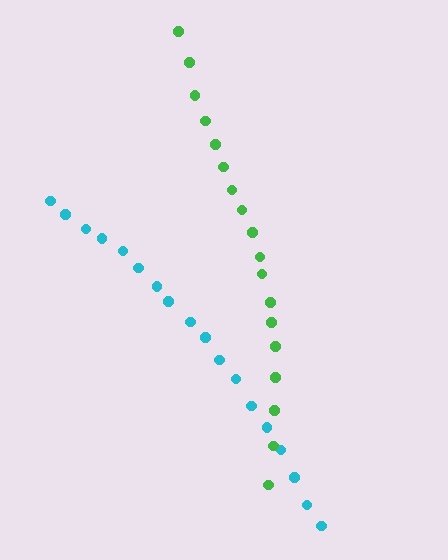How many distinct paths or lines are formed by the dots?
There are 2 distinct paths.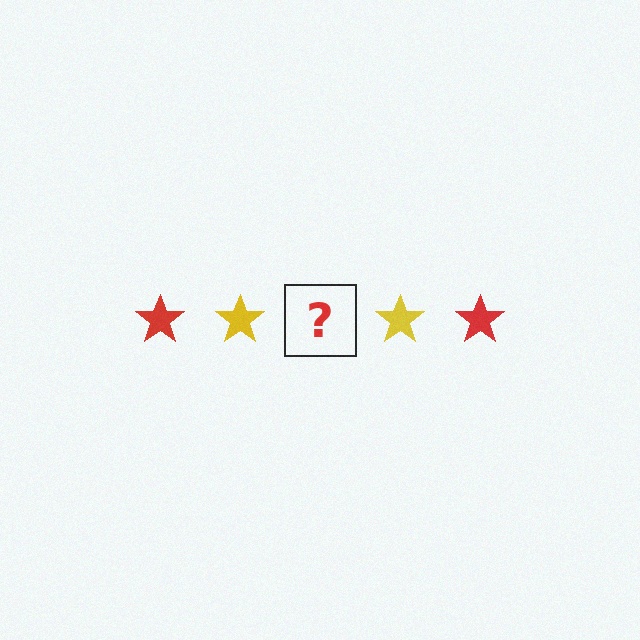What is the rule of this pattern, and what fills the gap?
The rule is that the pattern cycles through red, yellow stars. The gap should be filled with a red star.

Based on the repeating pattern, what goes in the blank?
The blank should be a red star.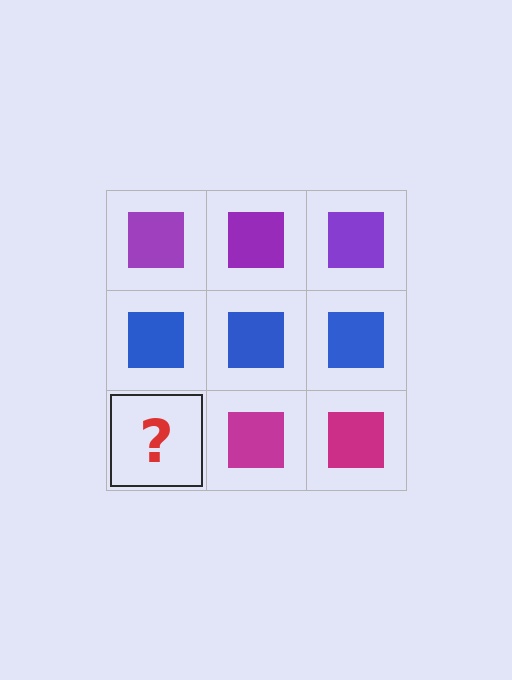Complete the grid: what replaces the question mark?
The question mark should be replaced with a magenta square.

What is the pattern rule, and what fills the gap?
The rule is that each row has a consistent color. The gap should be filled with a magenta square.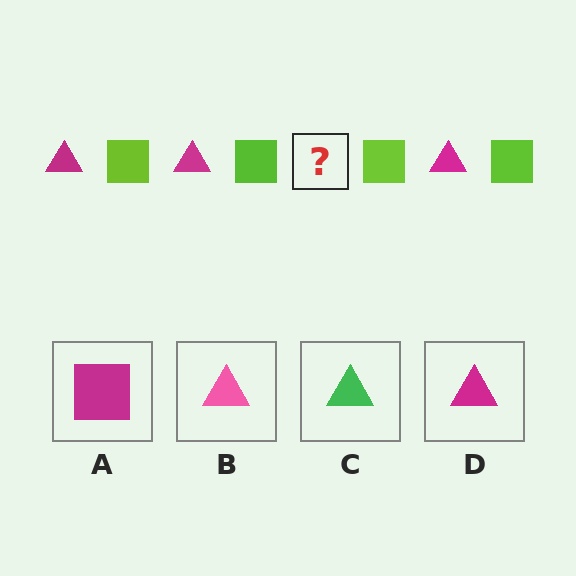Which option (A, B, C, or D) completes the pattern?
D.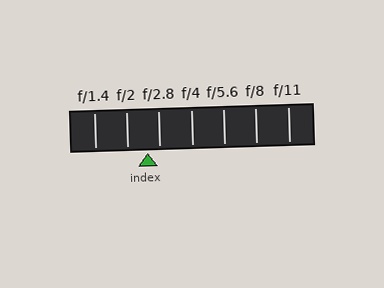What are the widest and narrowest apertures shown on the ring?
The widest aperture shown is f/1.4 and the narrowest is f/11.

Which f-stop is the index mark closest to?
The index mark is closest to f/2.8.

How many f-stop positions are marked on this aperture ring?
There are 7 f-stop positions marked.